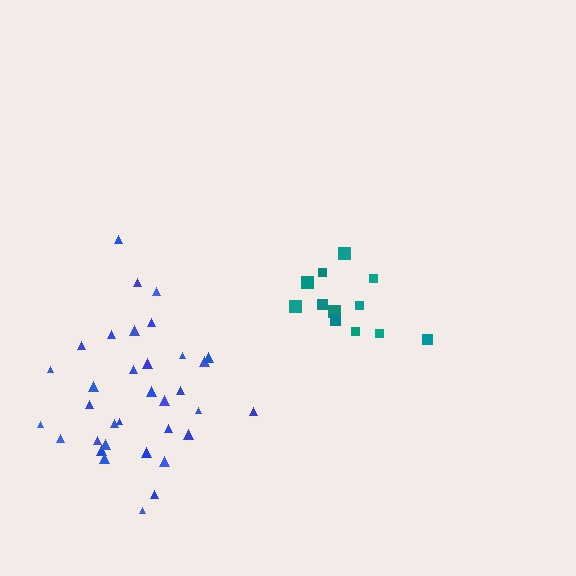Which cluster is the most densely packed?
Blue.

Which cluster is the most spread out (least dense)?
Teal.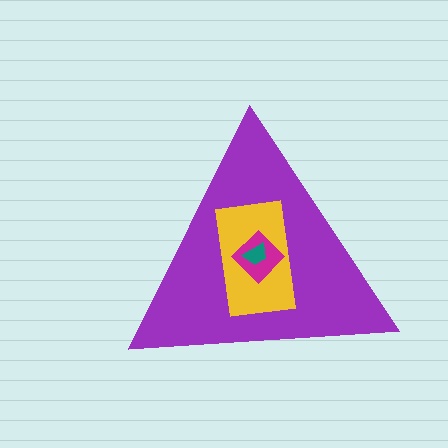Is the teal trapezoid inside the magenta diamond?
Yes.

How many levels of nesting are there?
4.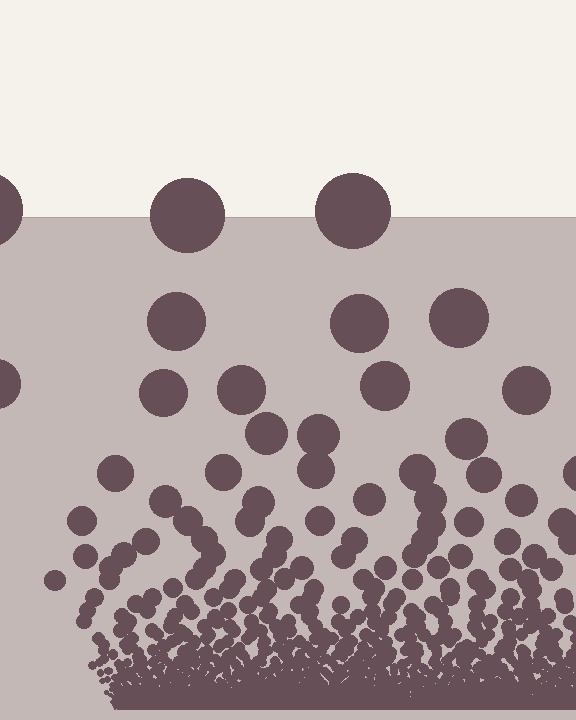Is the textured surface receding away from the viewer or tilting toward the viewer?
The surface appears to tilt toward the viewer. Texture elements get larger and sparser toward the top.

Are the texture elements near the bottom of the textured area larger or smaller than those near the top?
Smaller. The gradient is inverted — elements near the bottom are smaller and denser.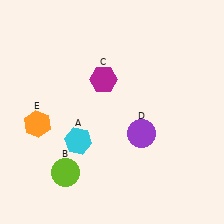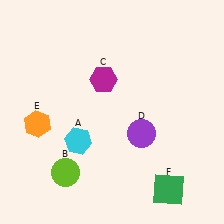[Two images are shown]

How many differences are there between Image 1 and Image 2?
There is 1 difference between the two images.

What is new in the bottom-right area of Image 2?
A green square (F) was added in the bottom-right area of Image 2.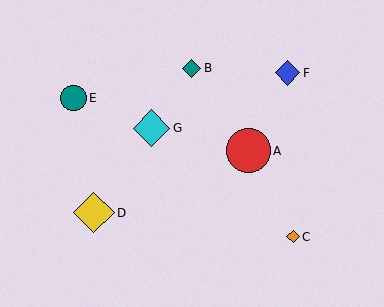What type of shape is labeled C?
Shape C is an orange diamond.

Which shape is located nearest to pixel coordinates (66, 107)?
The teal circle (labeled E) at (73, 98) is nearest to that location.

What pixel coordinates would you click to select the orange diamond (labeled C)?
Click at (293, 237) to select the orange diamond C.